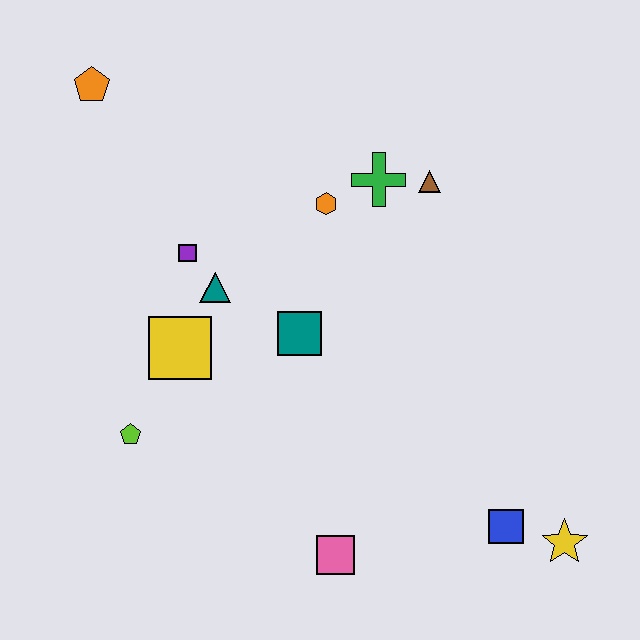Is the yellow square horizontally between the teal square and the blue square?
No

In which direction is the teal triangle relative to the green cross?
The teal triangle is to the left of the green cross.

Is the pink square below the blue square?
Yes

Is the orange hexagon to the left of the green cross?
Yes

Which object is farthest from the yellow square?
The yellow star is farthest from the yellow square.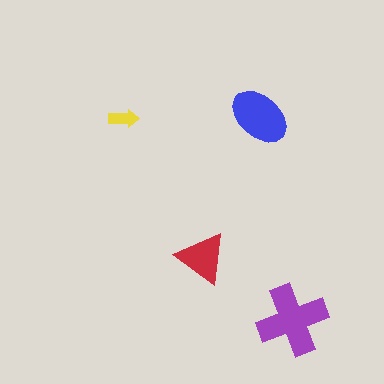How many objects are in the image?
There are 4 objects in the image.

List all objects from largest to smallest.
The purple cross, the blue ellipse, the red triangle, the yellow arrow.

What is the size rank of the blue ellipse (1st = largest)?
2nd.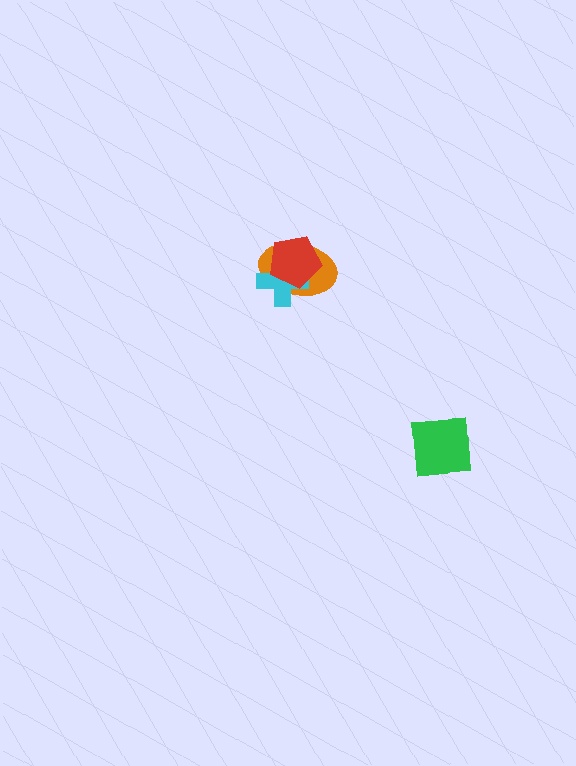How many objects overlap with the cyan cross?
2 objects overlap with the cyan cross.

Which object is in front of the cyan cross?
The red pentagon is in front of the cyan cross.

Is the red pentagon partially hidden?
No, no other shape covers it.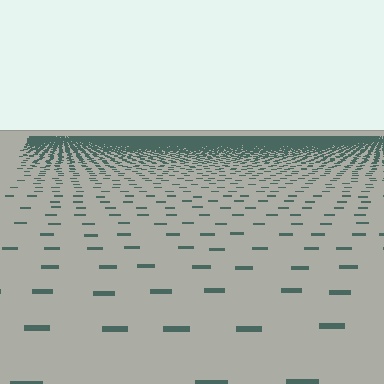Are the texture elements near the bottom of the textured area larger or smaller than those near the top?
Larger. Near the bottom, elements are closer to the viewer and appear at a bigger on-screen size.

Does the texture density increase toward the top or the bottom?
Density increases toward the top.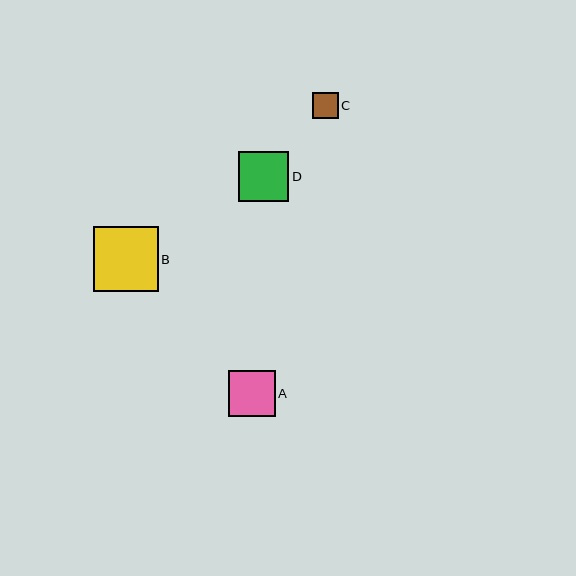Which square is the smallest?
Square C is the smallest with a size of approximately 26 pixels.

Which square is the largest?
Square B is the largest with a size of approximately 65 pixels.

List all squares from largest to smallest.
From largest to smallest: B, D, A, C.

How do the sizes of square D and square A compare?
Square D and square A are approximately the same size.